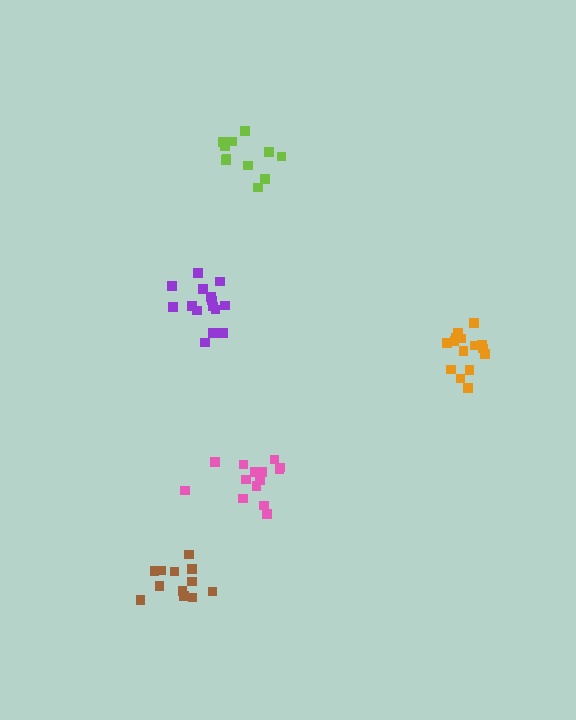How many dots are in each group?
Group 1: 16 dots, Group 2: 14 dots, Group 3: 12 dots, Group 4: 11 dots, Group 5: 15 dots (68 total).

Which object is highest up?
The lime cluster is topmost.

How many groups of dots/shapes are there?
There are 5 groups.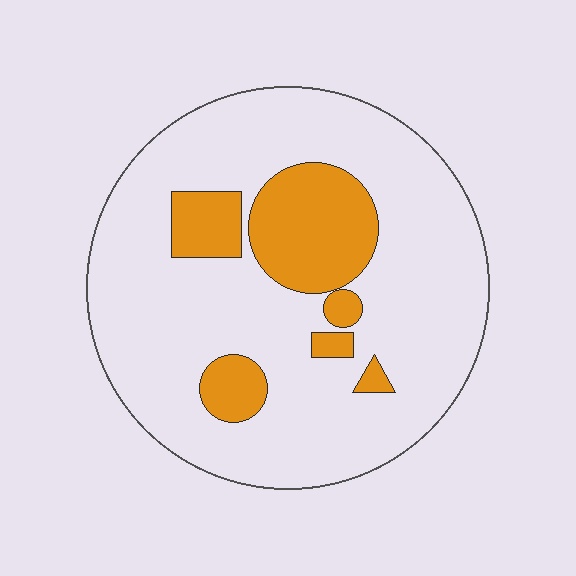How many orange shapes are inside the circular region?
6.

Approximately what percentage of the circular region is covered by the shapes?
Approximately 20%.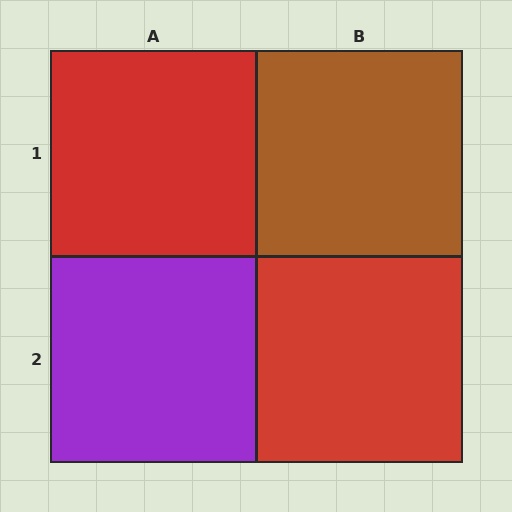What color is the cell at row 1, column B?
Brown.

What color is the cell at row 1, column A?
Red.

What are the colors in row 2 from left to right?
Purple, red.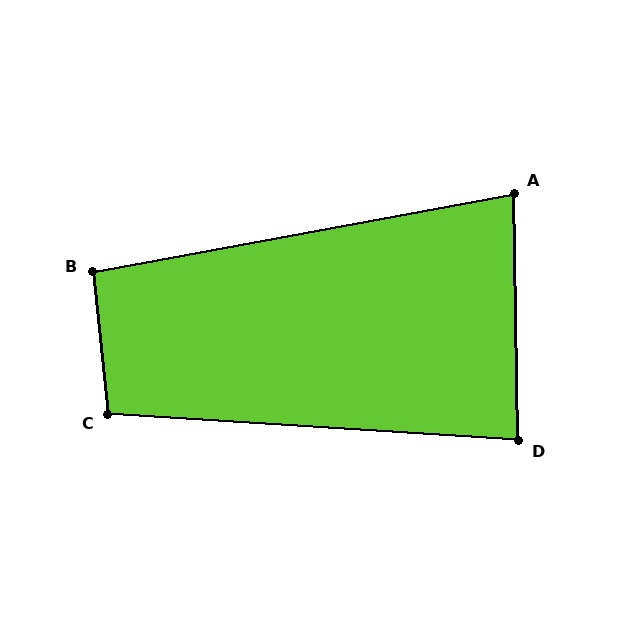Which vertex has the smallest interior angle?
A, at approximately 80 degrees.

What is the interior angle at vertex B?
Approximately 94 degrees (approximately right).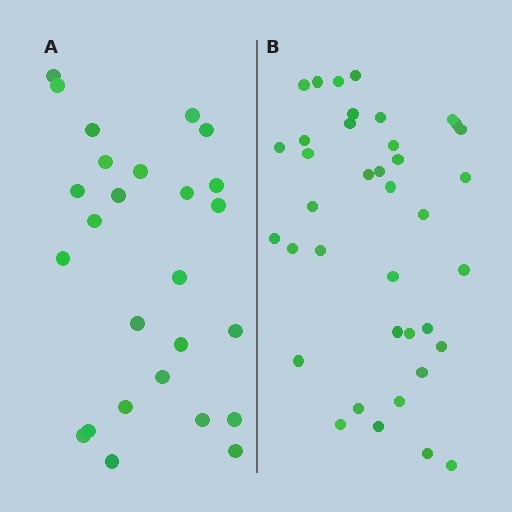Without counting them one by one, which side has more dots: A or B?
Region B (the right region) has more dots.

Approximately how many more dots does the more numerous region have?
Region B has roughly 12 or so more dots than region A.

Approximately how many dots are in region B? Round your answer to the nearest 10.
About 40 dots. (The exact count is 38, which rounds to 40.)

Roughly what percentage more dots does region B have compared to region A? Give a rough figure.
About 45% more.